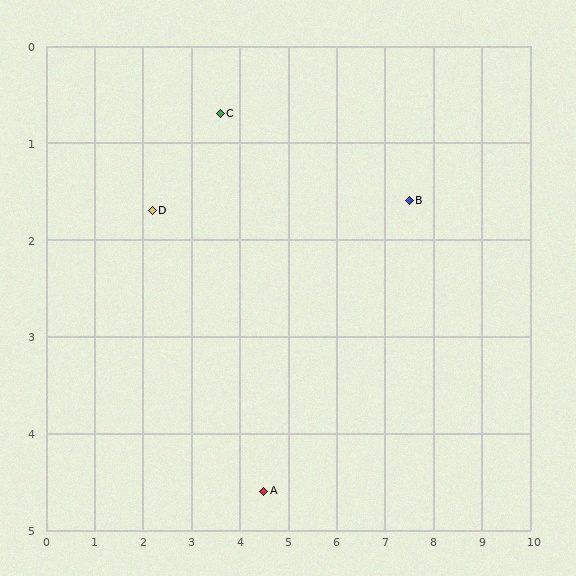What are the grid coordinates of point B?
Point B is at approximately (7.5, 1.6).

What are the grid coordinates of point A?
Point A is at approximately (4.5, 4.6).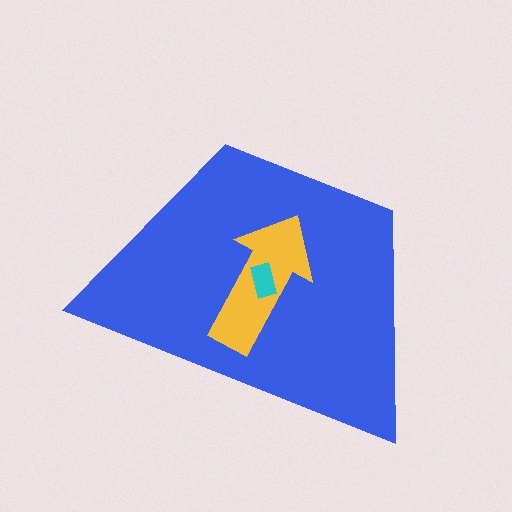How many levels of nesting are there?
3.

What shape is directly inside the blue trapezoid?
The yellow arrow.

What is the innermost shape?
The cyan rectangle.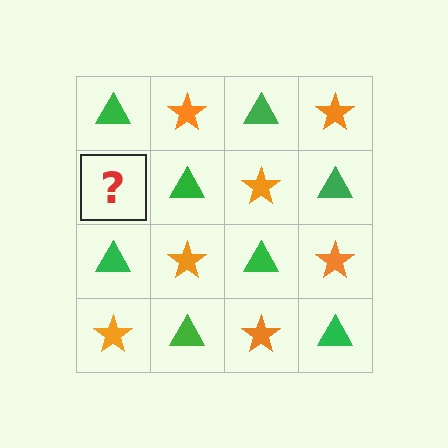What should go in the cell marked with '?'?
The missing cell should contain an orange star.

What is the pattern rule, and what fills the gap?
The rule is that it alternates green triangle and orange star in a checkerboard pattern. The gap should be filled with an orange star.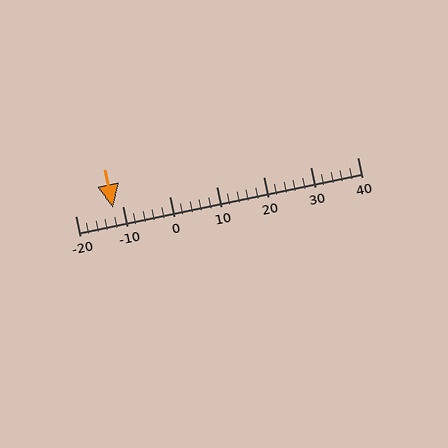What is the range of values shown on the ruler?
The ruler shows values from -20 to 40.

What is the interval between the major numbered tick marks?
The major tick marks are spaced 10 units apart.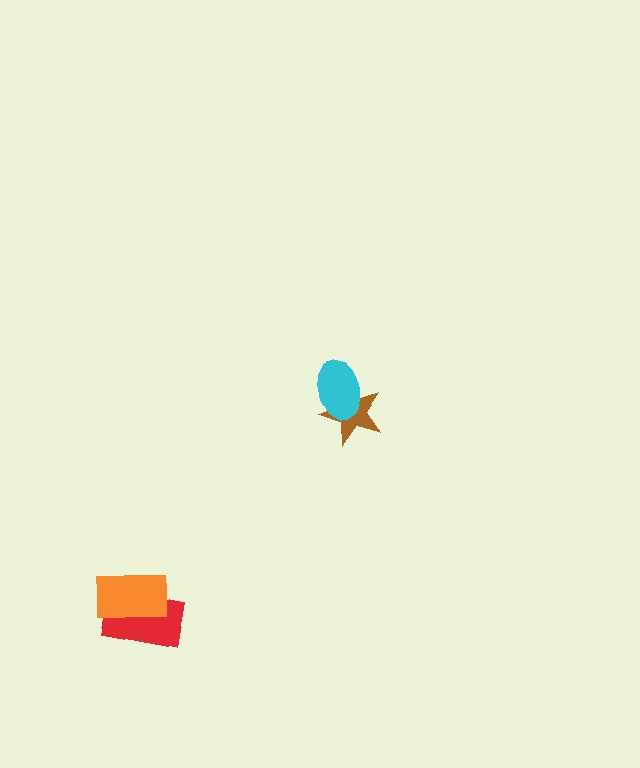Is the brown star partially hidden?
Yes, it is partially covered by another shape.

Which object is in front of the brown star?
The cyan ellipse is in front of the brown star.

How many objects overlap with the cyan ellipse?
1 object overlaps with the cyan ellipse.